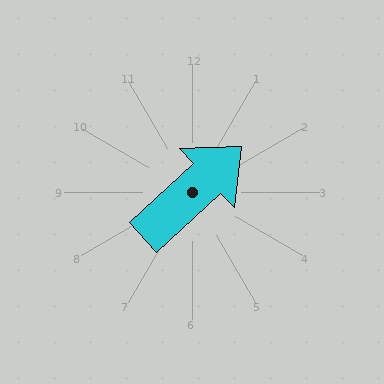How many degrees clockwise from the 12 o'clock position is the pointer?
Approximately 47 degrees.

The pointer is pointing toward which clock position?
Roughly 2 o'clock.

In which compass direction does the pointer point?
Northeast.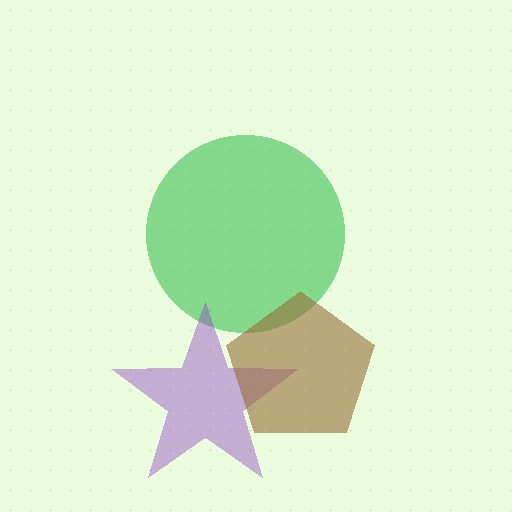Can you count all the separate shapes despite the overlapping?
Yes, there are 3 separate shapes.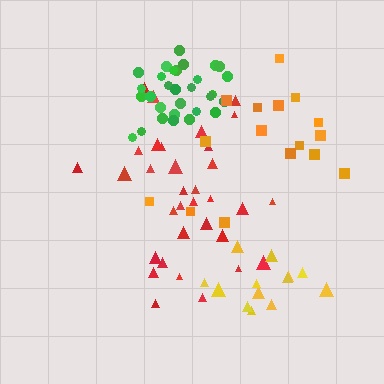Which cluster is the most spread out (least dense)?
Orange.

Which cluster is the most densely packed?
Green.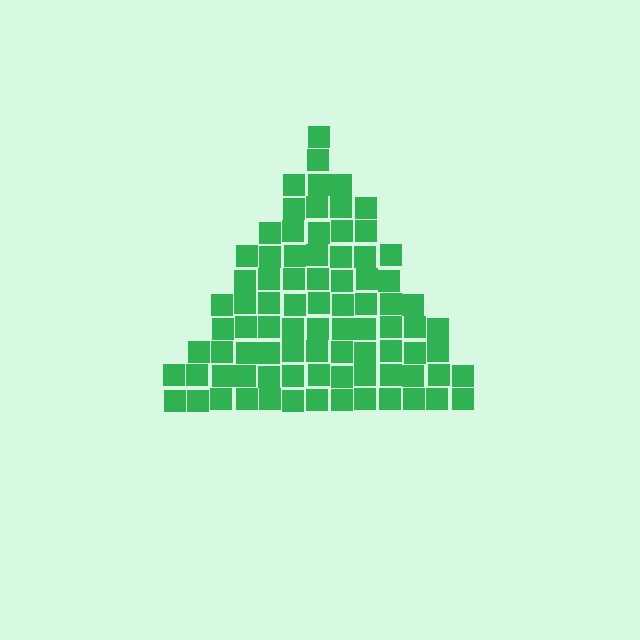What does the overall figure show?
The overall figure shows a triangle.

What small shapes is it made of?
It is made of small squares.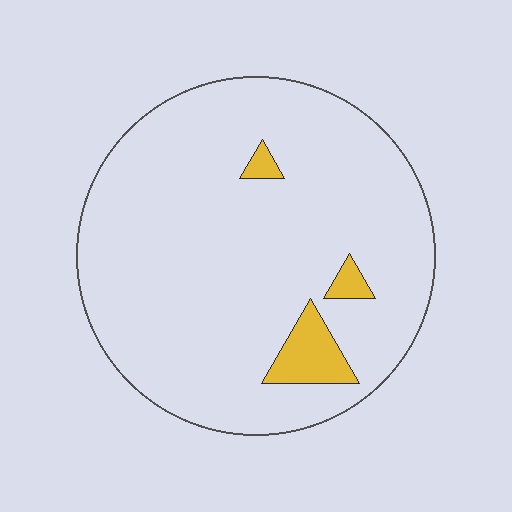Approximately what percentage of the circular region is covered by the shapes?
Approximately 5%.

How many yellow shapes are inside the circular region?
3.